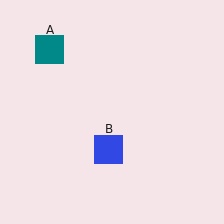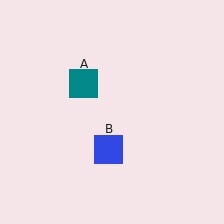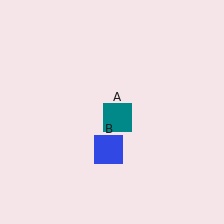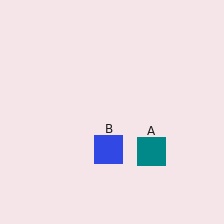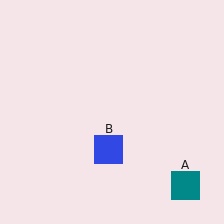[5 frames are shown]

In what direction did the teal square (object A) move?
The teal square (object A) moved down and to the right.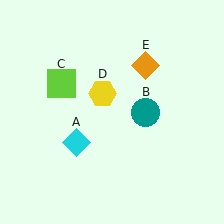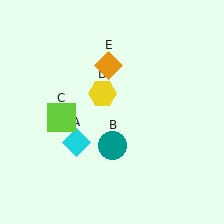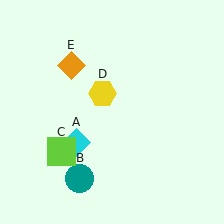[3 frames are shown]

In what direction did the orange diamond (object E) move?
The orange diamond (object E) moved left.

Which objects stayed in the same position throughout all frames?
Cyan diamond (object A) and yellow hexagon (object D) remained stationary.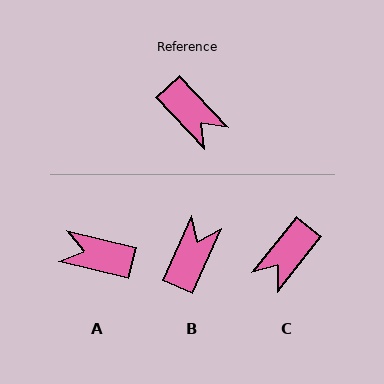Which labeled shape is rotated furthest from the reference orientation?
A, about 147 degrees away.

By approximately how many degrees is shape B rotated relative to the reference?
Approximately 114 degrees counter-clockwise.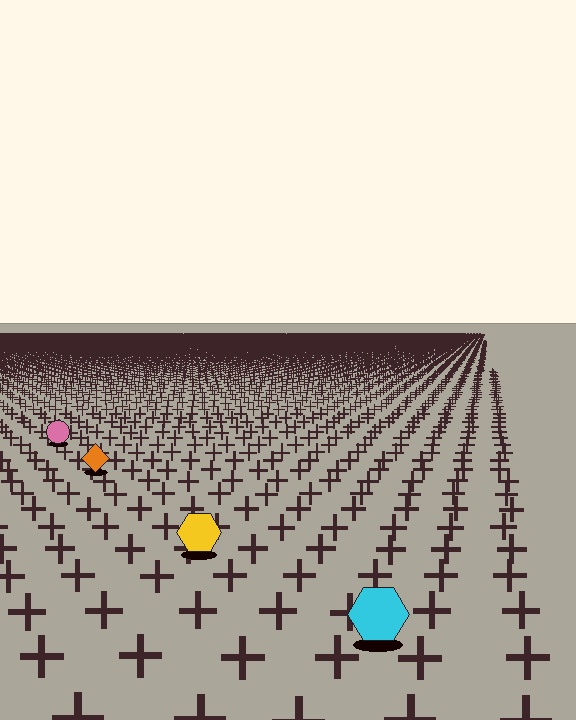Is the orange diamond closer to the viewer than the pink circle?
Yes. The orange diamond is closer — you can tell from the texture gradient: the ground texture is coarser near it.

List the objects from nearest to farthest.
From nearest to farthest: the cyan hexagon, the yellow hexagon, the orange diamond, the pink circle.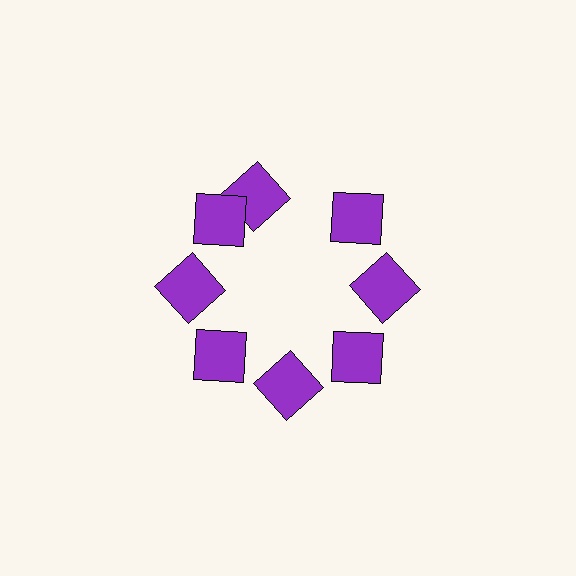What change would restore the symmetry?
The symmetry would be restored by rotating it back into even spacing with its neighbors so that all 8 squares sit at equal angles and equal distance from the center.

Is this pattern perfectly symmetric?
No. The 8 purple squares are arranged in a ring, but one element near the 12 o'clock position is rotated out of alignment along the ring, breaking the 8-fold rotational symmetry.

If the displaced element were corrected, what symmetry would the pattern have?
It would have 8-fold rotational symmetry — the pattern would map onto itself every 45 degrees.